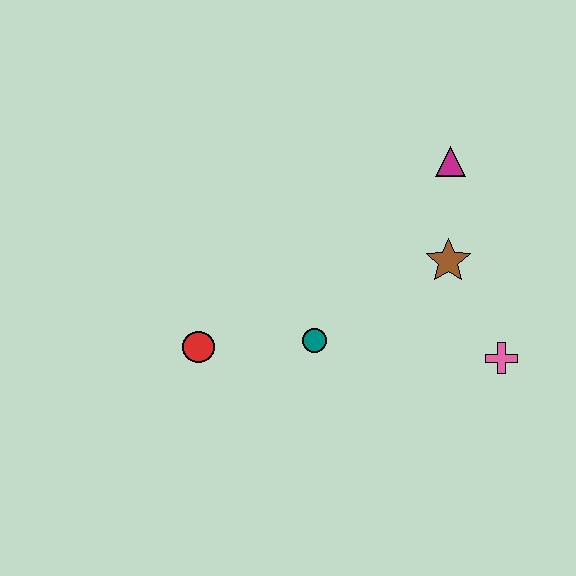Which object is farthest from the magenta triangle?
The red circle is farthest from the magenta triangle.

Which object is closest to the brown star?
The magenta triangle is closest to the brown star.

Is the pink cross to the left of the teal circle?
No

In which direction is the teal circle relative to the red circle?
The teal circle is to the right of the red circle.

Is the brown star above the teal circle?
Yes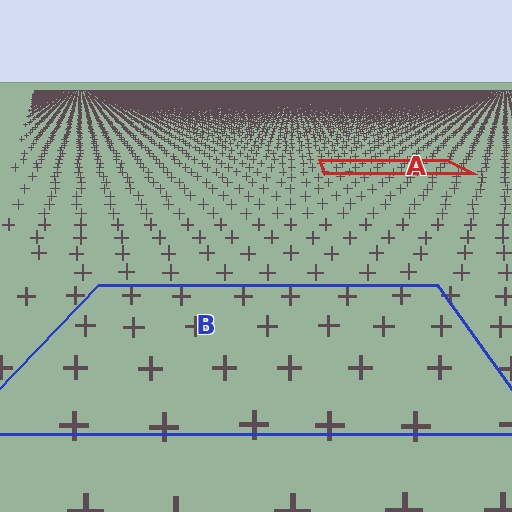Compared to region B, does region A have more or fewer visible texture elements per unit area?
Region A has more texture elements per unit area — they are packed more densely because it is farther away.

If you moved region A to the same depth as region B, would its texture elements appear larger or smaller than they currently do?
They would appear larger. At a closer depth, the same texture elements are projected at a bigger on-screen size.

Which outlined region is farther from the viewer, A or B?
Region A is farther from the viewer — the texture elements inside it appear smaller and more densely packed.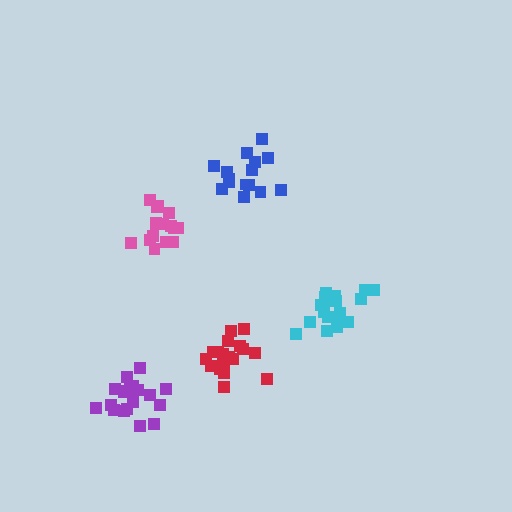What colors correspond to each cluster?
The clusters are colored: blue, purple, pink, red, cyan.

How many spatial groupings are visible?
There are 5 spatial groupings.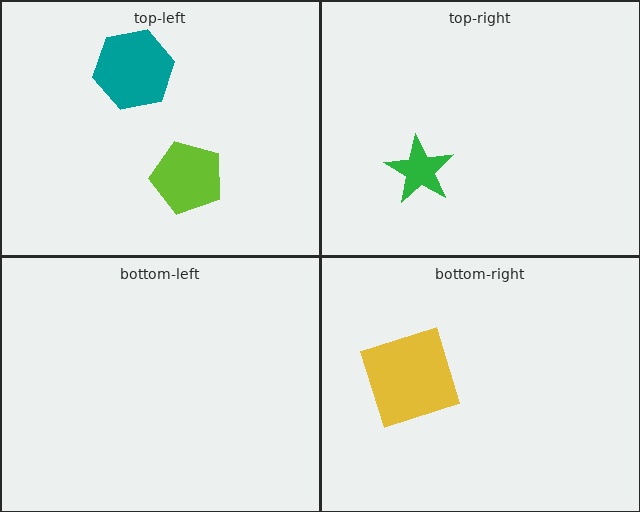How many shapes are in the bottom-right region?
1.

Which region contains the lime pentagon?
The top-left region.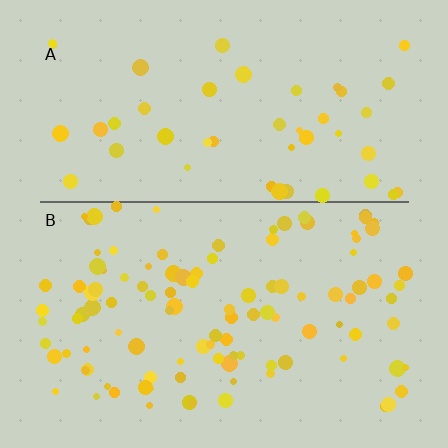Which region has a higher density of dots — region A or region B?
B (the bottom).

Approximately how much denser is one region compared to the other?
Approximately 2.2× — region B over region A.